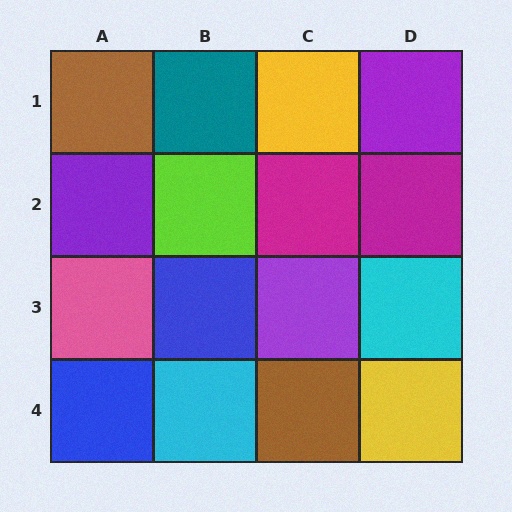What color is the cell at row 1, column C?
Yellow.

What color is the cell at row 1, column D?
Purple.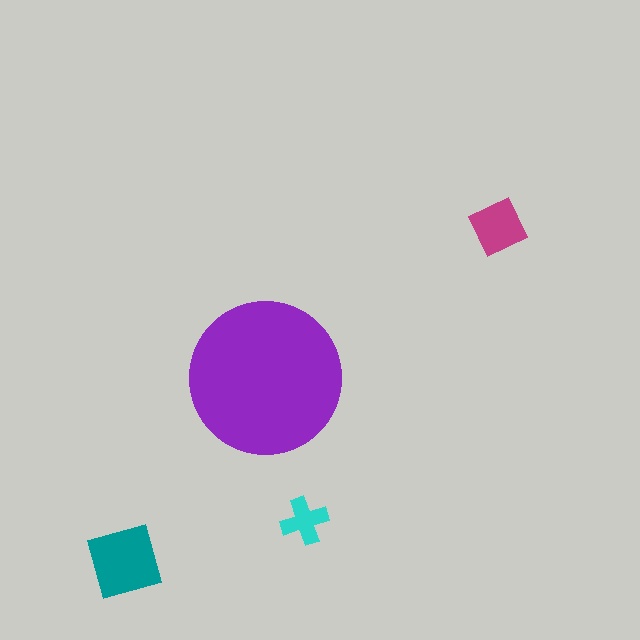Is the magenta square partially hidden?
No, the magenta square is fully visible.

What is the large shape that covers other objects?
A purple circle.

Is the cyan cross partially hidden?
No, the cyan cross is fully visible.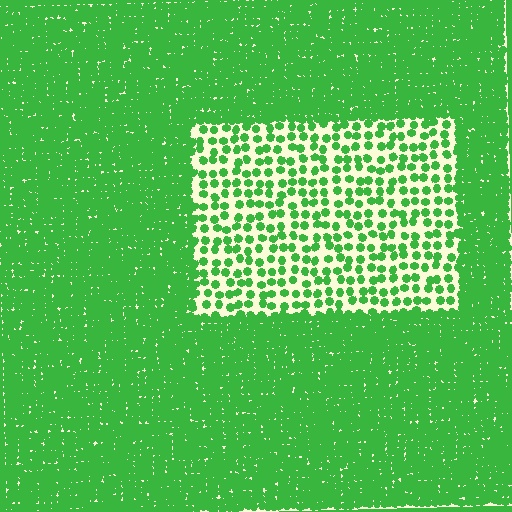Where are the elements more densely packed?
The elements are more densely packed outside the rectangle boundary.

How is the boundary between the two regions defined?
The boundary is defined by a change in element density (approximately 3.0x ratio). All elements are the same color, size, and shape.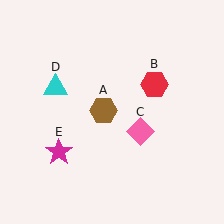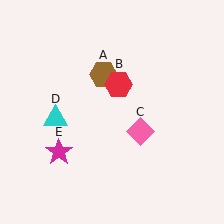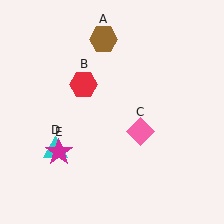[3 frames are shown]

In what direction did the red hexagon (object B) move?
The red hexagon (object B) moved left.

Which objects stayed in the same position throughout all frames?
Pink diamond (object C) and magenta star (object E) remained stationary.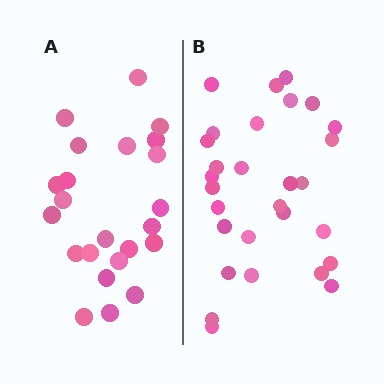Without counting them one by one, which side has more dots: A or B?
Region B (the right region) has more dots.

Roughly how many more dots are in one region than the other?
Region B has about 6 more dots than region A.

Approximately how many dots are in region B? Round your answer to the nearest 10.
About 30 dots. (The exact count is 29, which rounds to 30.)